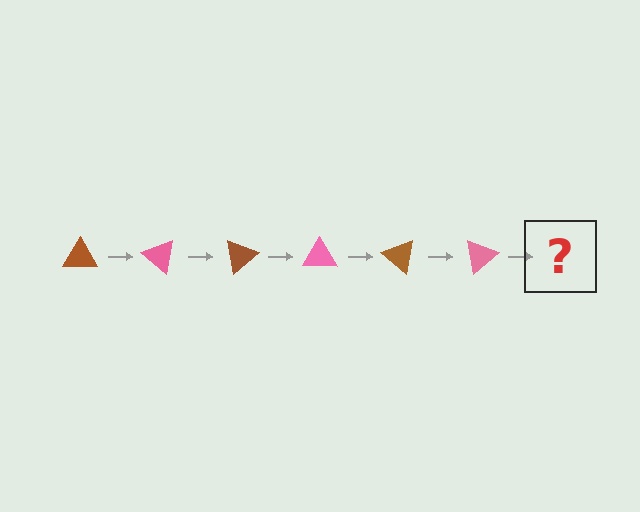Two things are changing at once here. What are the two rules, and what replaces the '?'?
The two rules are that it rotates 40 degrees each step and the color cycles through brown and pink. The '?' should be a brown triangle, rotated 240 degrees from the start.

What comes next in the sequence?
The next element should be a brown triangle, rotated 240 degrees from the start.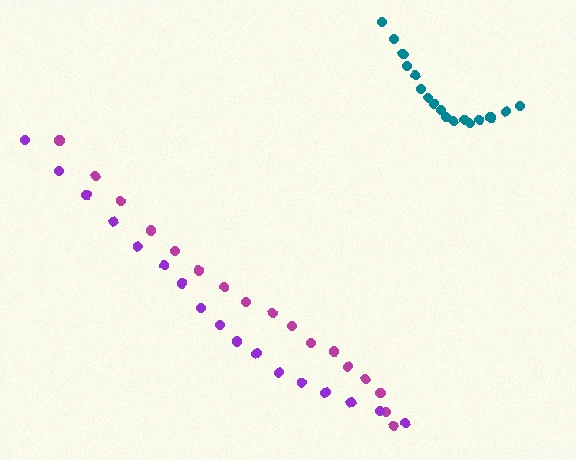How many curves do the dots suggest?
There are 3 distinct paths.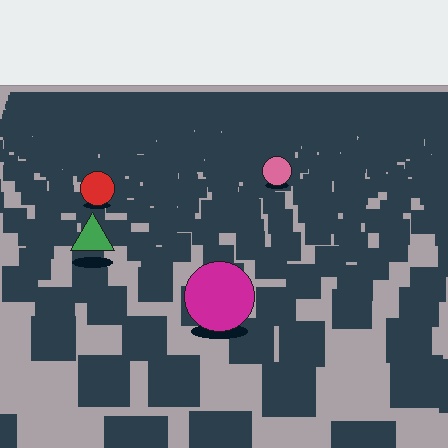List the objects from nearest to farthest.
From nearest to farthest: the magenta circle, the green triangle, the red circle, the pink circle.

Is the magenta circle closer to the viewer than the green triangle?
Yes. The magenta circle is closer — you can tell from the texture gradient: the ground texture is coarser near it.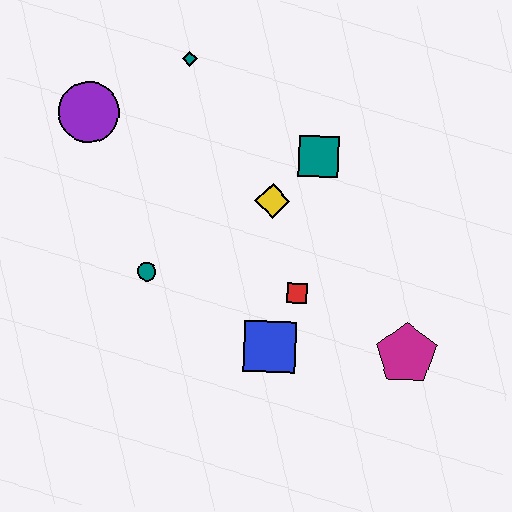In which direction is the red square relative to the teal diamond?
The red square is below the teal diamond.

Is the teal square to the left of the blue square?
No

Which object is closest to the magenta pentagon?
The red square is closest to the magenta pentagon.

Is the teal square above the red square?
Yes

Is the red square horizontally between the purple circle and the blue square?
No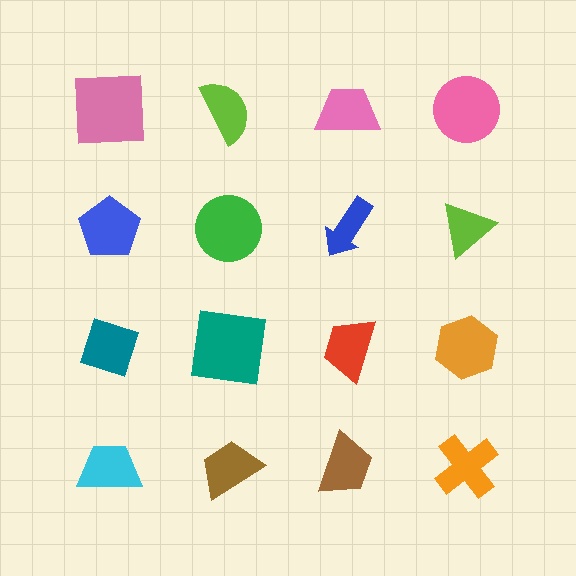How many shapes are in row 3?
4 shapes.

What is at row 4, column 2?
A brown trapezoid.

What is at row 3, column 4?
An orange hexagon.